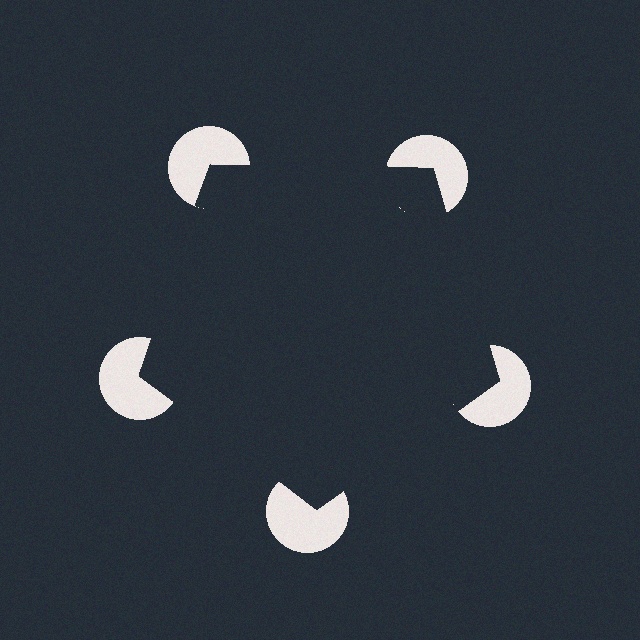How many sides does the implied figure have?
5 sides.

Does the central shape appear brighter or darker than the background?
It typically appears slightly darker than the background, even though no actual brightness change is drawn.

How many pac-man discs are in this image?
There are 5 — one at each vertex of the illusory pentagon.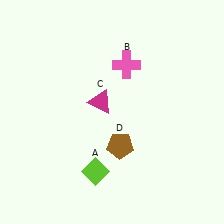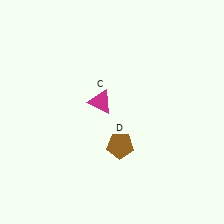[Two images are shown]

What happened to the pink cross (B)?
The pink cross (B) was removed in Image 2. It was in the top-right area of Image 1.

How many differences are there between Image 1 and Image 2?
There are 2 differences between the two images.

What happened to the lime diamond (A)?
The lime diamond (A) was removed in Image 2. It was in the bottom-left area of Image 1.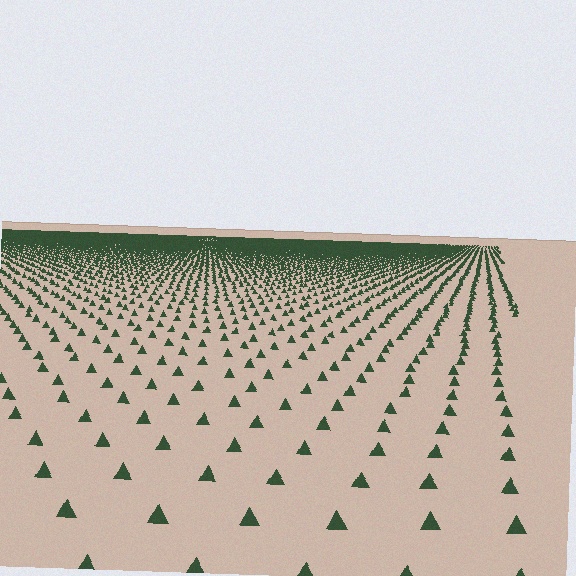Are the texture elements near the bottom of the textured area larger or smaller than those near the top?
Larger. Near the bottom, elements are closer to the viewer and appear at a bigger on-screen size.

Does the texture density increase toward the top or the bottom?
Density increases toward the top.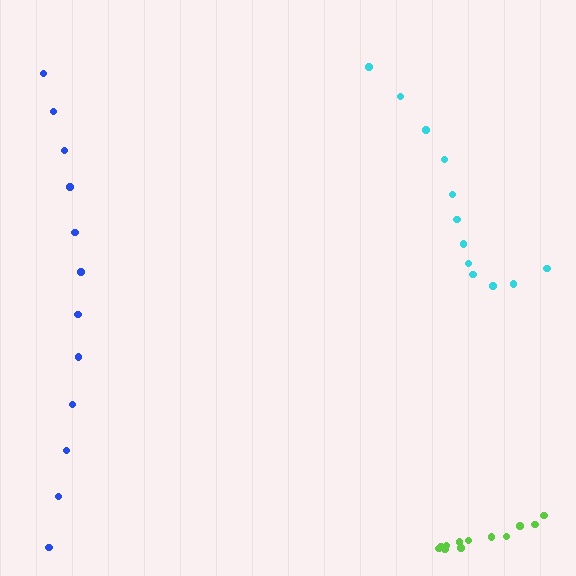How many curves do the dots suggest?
There are 3 distinct paths.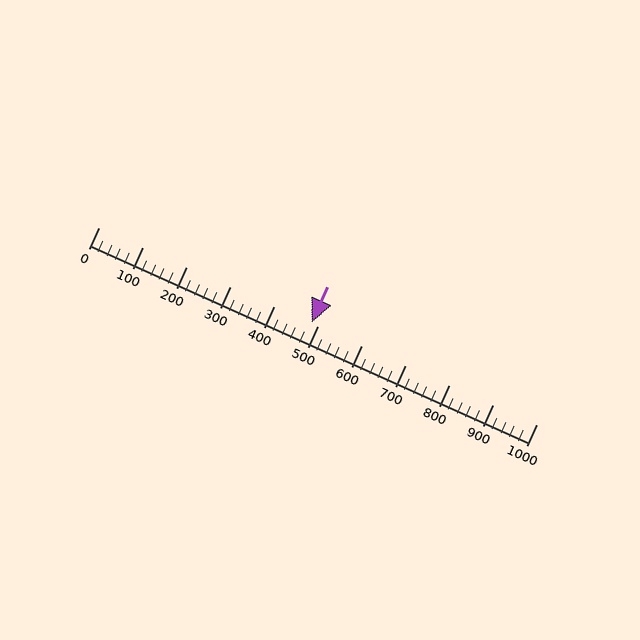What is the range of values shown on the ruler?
The ruler shows values from 0 to 1000.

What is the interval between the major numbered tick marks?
The major tick marks are spaced 100 units apart.